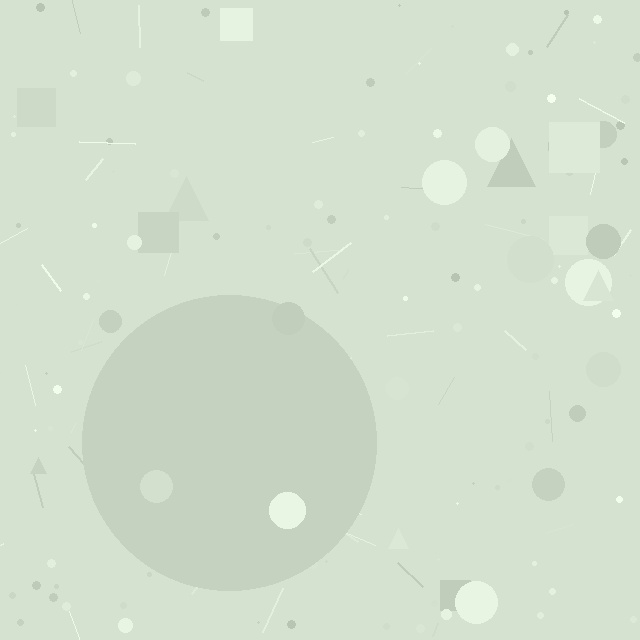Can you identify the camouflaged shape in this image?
The camouflaged shape is a circle.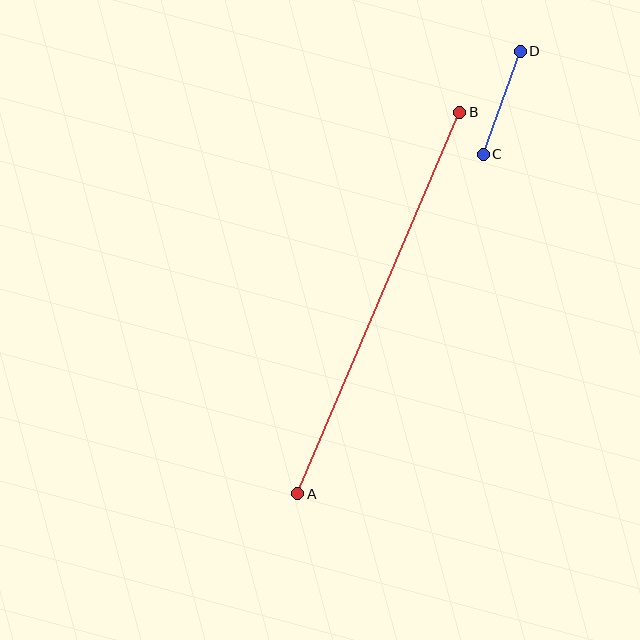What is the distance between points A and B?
The distance is approximately 415 pixels.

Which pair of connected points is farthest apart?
Points A and B are farthest apart.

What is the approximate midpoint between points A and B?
The midpoint is at approximately (379, 303) pixels.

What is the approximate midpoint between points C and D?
The midpoint is at approximately (502, 103) pixels.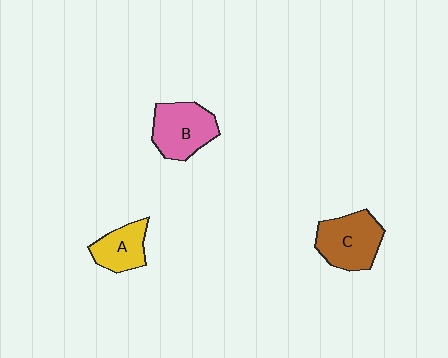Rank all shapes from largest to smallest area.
From largest to smallest: C (brown), B (pink), A (yellow).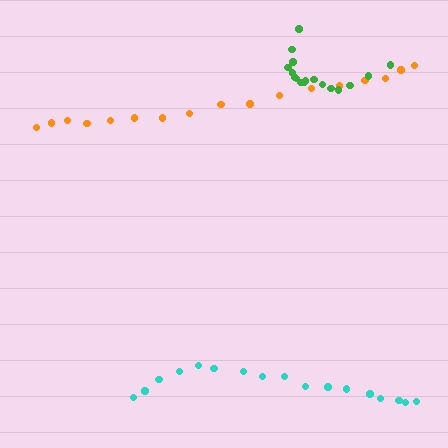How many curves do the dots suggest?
There are 3 distinct paths.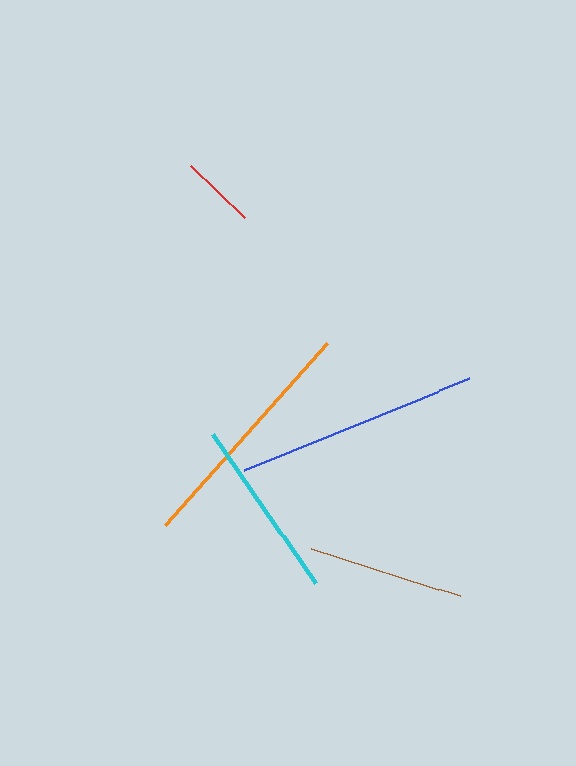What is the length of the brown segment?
The brown segment is approximately 156 pixels long.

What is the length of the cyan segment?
The cyan segment is approximately 181 pixels long.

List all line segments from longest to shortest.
From longest to shortest: orange, blue, cyan, brown, red.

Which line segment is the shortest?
The red line is the shortest at approximately 75 pixels.